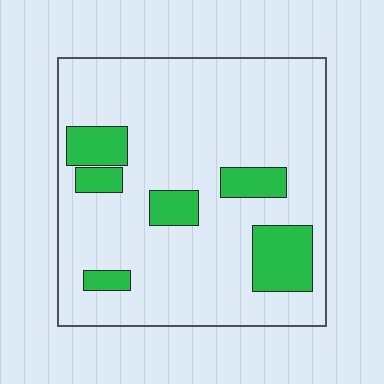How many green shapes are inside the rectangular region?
6.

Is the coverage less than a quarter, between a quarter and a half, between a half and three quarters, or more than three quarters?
Less than a quarter.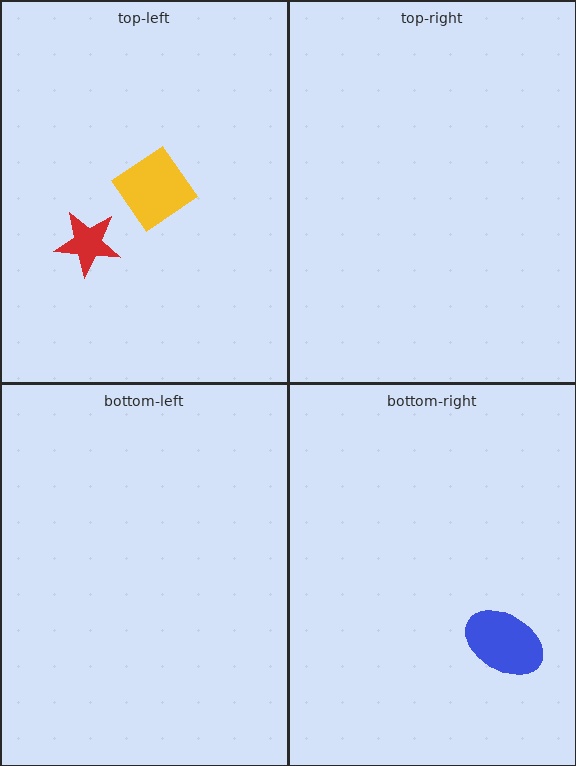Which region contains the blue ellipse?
The bottom-right region.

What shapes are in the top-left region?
The red star, the yellow diamond.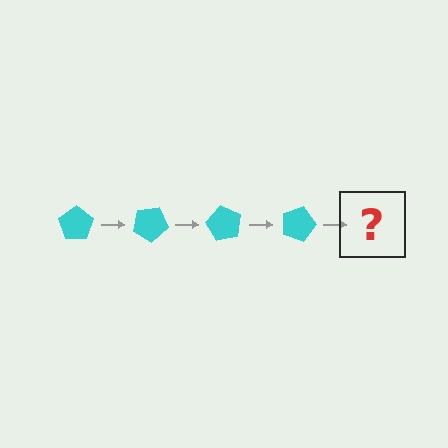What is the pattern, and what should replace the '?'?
The pattern is that the pentagon rotates 30 degrees each step. The '?' should be a cyan pentagon rotated 120 degrees.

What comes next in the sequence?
The next element should be a cyan pentagon rotated 120 degrees.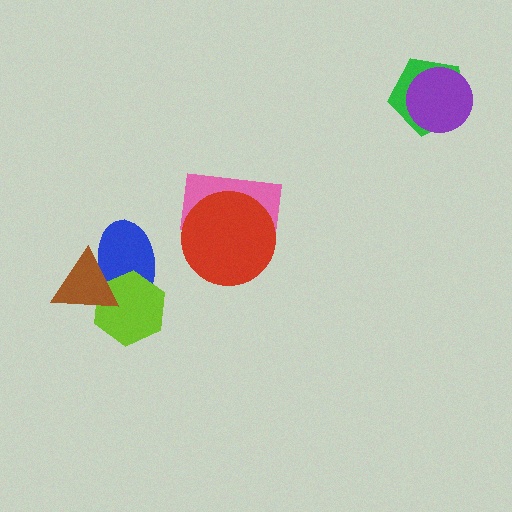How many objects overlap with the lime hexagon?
2 objects overlap with the lime hexagon.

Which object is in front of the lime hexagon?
The brown triangle is in front of the lime hexagon.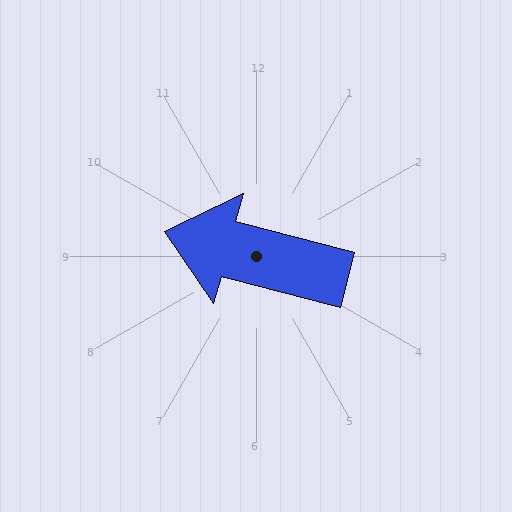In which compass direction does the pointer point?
West.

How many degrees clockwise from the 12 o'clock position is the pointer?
Approximately 285 degrees.